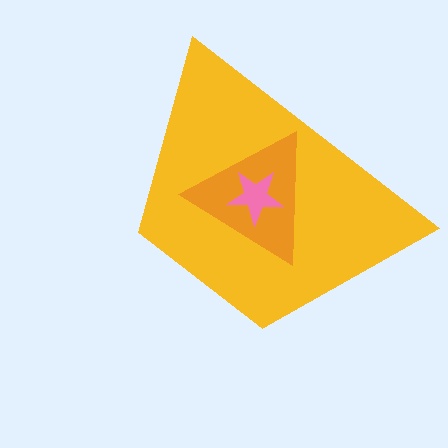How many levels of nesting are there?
3.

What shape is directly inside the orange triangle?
The pink star.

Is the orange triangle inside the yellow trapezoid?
Yes.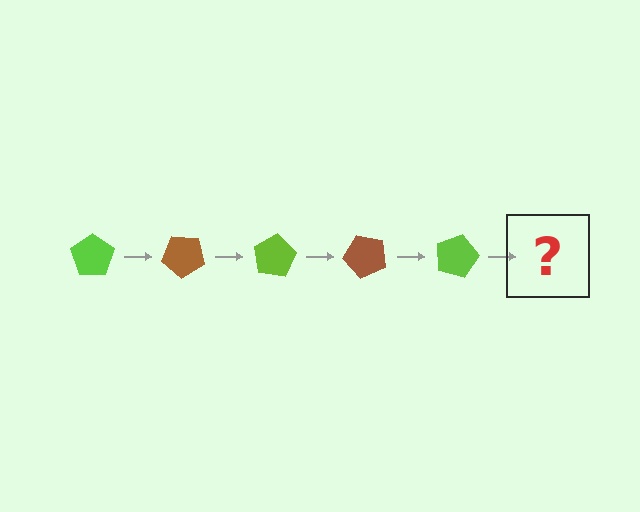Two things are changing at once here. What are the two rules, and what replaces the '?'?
The two rules are that it rotates 40 degrees each step and the color cycles through lime and brown. The '?' should be a brown pentagon, rotated 200 degrees from the start.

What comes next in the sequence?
The next element should be a brown pentagon, rotated 200 degrees from the start.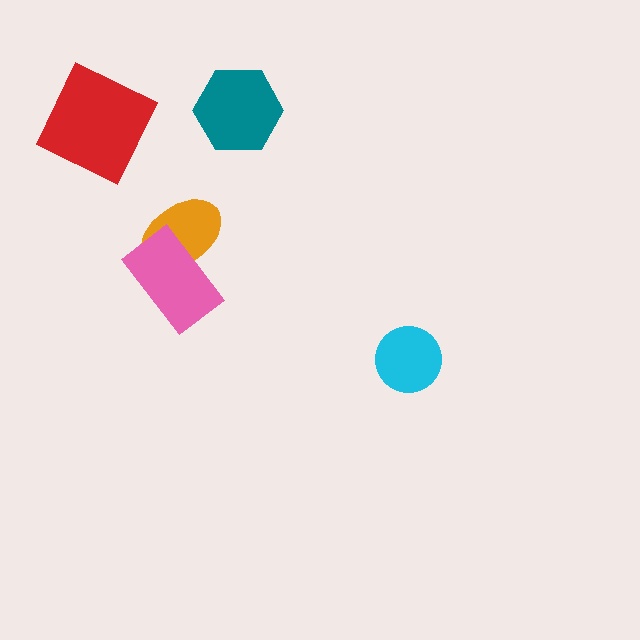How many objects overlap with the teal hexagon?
0 objects overlap with the teal hexagon.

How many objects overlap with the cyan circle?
0 objects overlap with the cyan circle.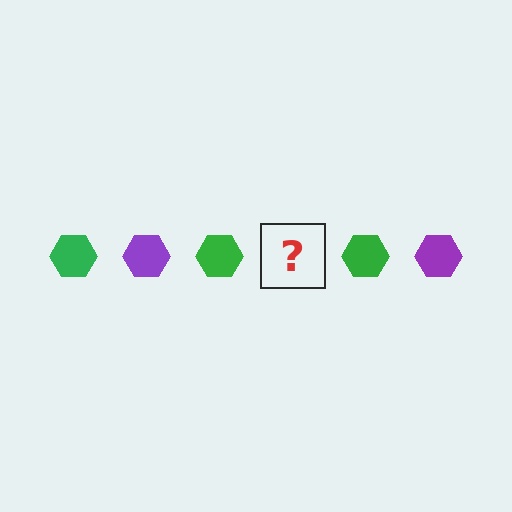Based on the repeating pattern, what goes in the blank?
The blank should be a purple hexagon.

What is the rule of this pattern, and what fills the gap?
The rule is that the pattern cycles through green, purple hexagons. The gap should be filled with a purple hexagon.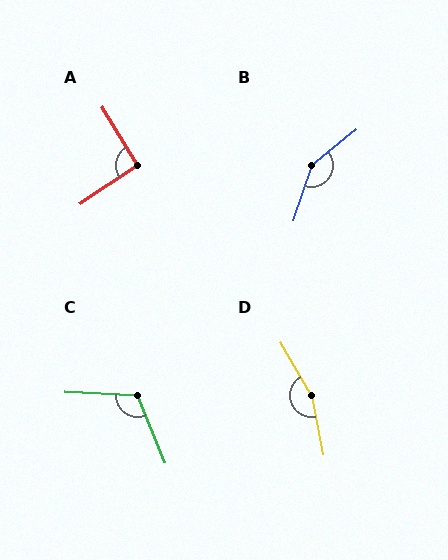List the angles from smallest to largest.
A (92°), C (115°), B (147°), D (161°).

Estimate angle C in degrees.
Approximately 115 degrees.